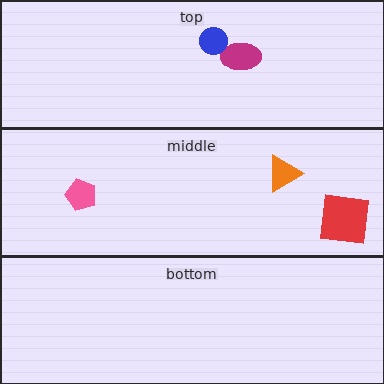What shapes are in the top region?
The magenta ellipse, the blue circle.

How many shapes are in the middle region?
3.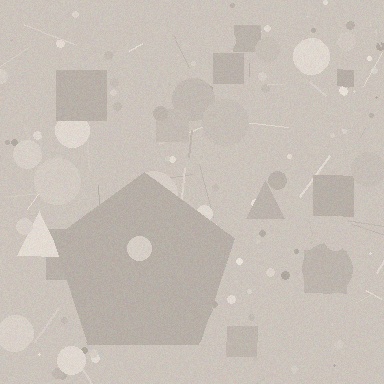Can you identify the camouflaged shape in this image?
The camouflaged shape is a pentagon.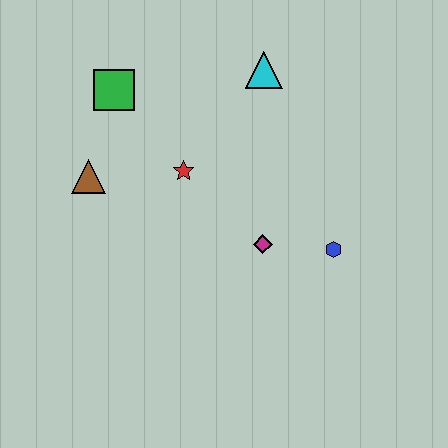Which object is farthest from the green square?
The blue hexagon is farthest from the green square.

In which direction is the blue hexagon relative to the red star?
The blue hexagon is to the right of the red star.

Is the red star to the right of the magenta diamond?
No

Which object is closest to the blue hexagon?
The magenta diamond is closest to the blue hexagon.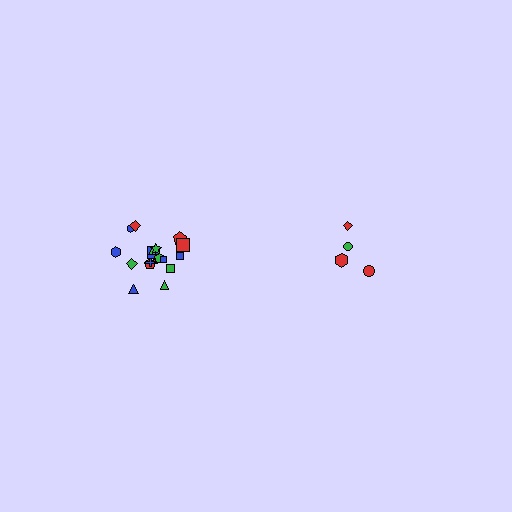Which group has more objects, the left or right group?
The left group.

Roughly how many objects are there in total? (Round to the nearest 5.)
Roughly 20 objects in total.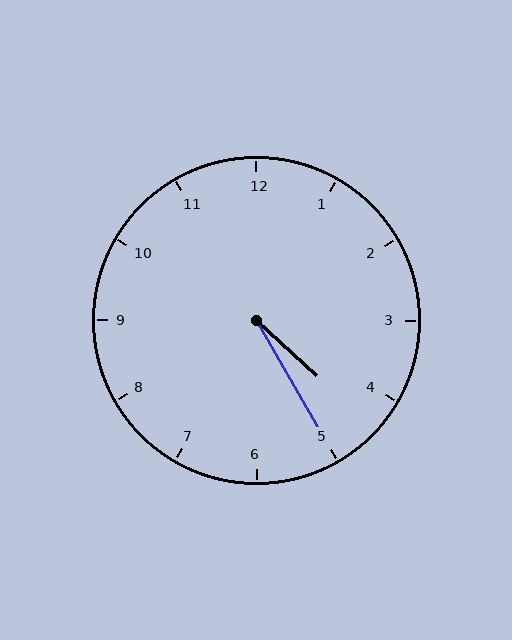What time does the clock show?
4:25.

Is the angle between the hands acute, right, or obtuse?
It is acute.